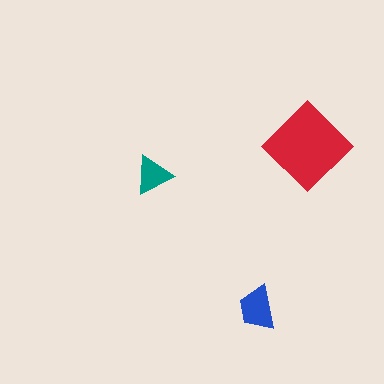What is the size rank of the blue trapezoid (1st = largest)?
2nd.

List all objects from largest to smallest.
The red diamond, the blue trapezoid, the teal triangle.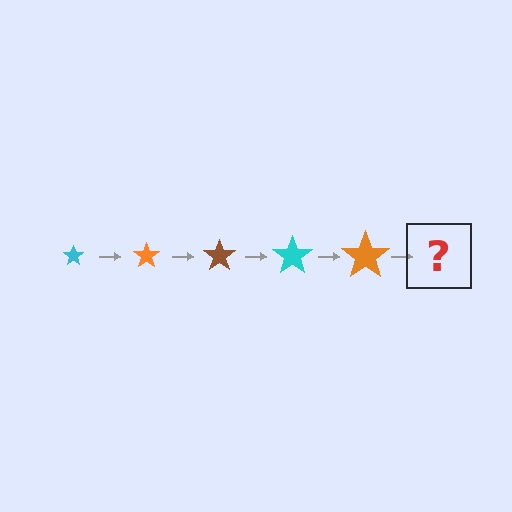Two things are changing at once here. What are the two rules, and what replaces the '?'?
The two rules are that the star grows larger each step and the color cycles through cyan, orange, and brown. The '?' should be a brown star, larger than the previous one.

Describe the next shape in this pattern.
It should be a brown star, larger than the previous one.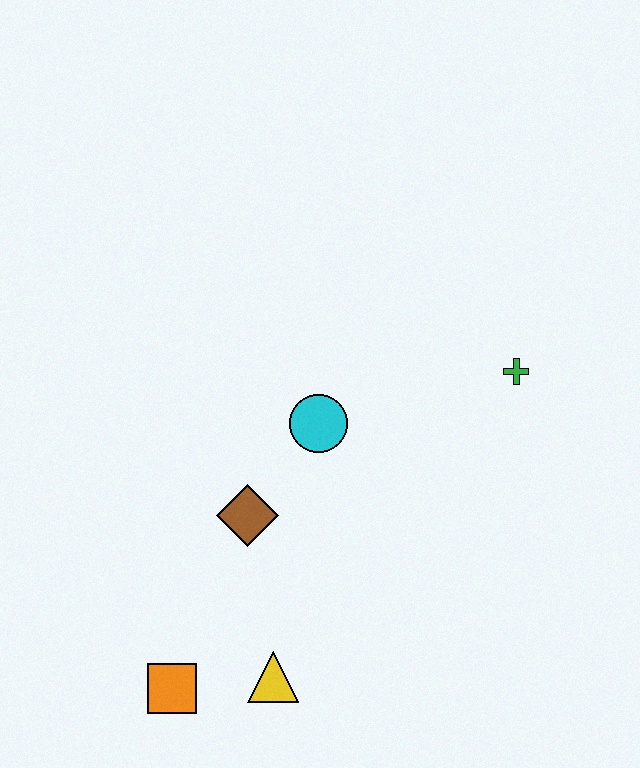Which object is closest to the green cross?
The cyan circle is closest to the green cross.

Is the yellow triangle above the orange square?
Yes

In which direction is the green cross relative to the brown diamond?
The green cross is to the right of the brown diamond.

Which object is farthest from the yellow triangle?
The green cross is farthest from the yellow triangle.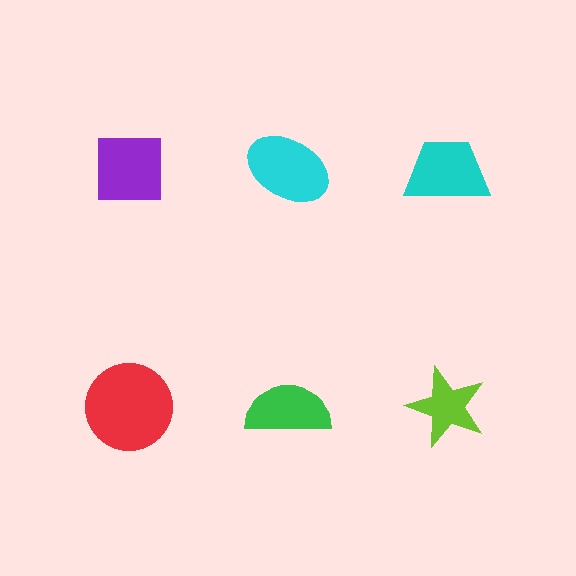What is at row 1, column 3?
A cyan trapezoid.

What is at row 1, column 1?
A purple square.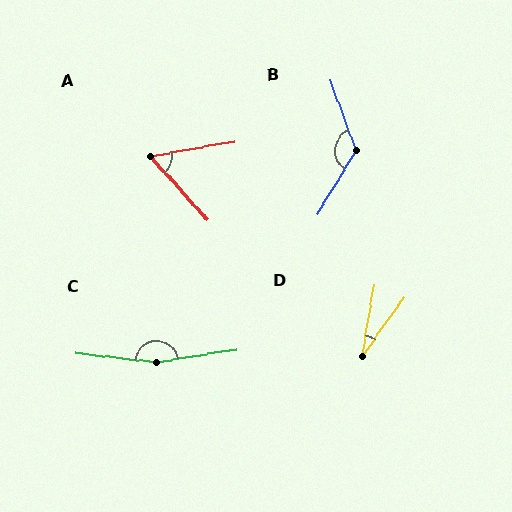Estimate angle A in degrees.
Approximately 58 degrees.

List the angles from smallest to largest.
D (25°), A (58°), B (129°), C (164°).